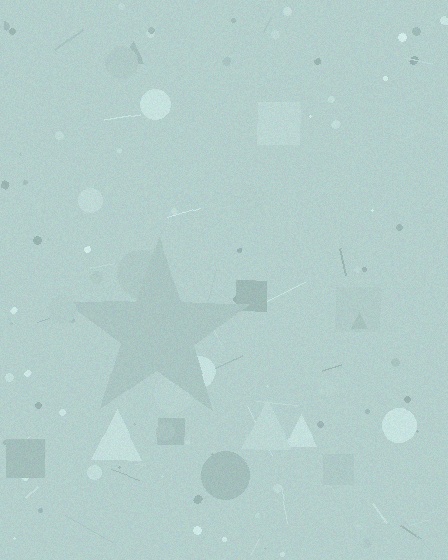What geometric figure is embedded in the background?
A star is embedded in the background.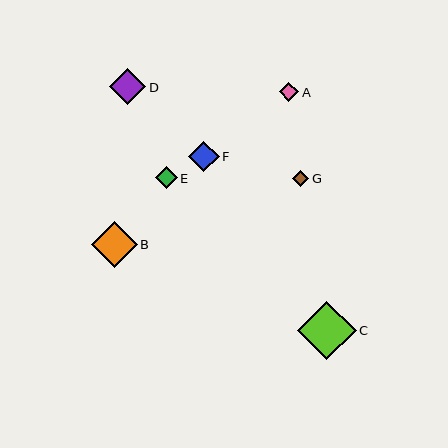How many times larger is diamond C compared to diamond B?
Diamond C is approximately 1.3 times the size of diamond B.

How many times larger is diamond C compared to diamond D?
Diamond C is approximately 1.6 times the size of diamond D.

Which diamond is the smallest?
Diamond G is the smallest with a size of approximately 16 pixels.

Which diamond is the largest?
Diamond C is the largest with a size of approximately 59 pixels.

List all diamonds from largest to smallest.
From largest to smallest: C, B, D, F, E, A, G.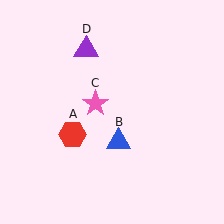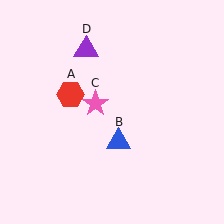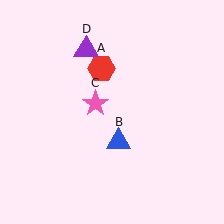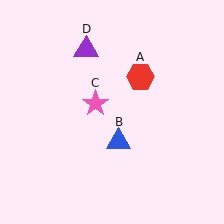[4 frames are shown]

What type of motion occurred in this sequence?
The red hexagon (object A) rotated clockwise around the center of the scene.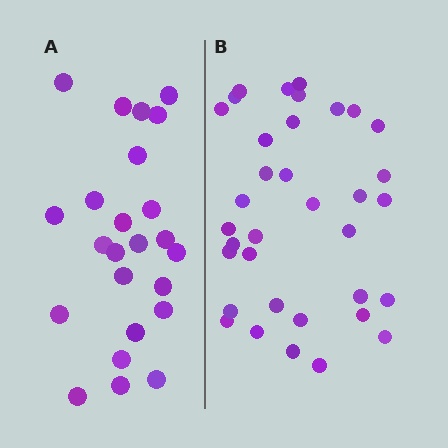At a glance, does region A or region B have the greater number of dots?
Region B (the right region) has more dots.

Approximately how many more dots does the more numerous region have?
Region B has roughly 12 or so more dots than region A.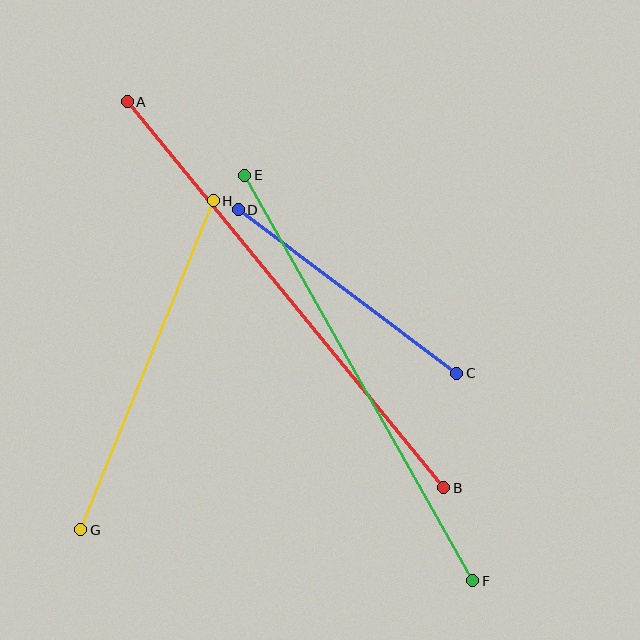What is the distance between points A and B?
The distance is approximately 499 pixels.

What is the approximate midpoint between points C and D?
The midpoint is at approximately (347, 292) pixels.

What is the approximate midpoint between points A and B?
The midpoint is at approximately (286, 295) pixels.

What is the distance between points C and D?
The distance is approximately 273 pixels.